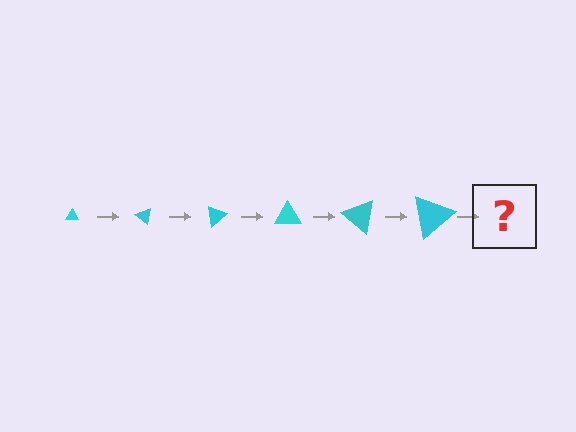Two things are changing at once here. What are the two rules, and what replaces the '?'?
The two rules are that the triangle grows larger each step and it rotates 40 degrees each step. The '?' should be a triangle, larger than the previous one and rotated 240 degrees from the start.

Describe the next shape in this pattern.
It should be a triangle, larger than the previous one and rotated 240 degrees from the start.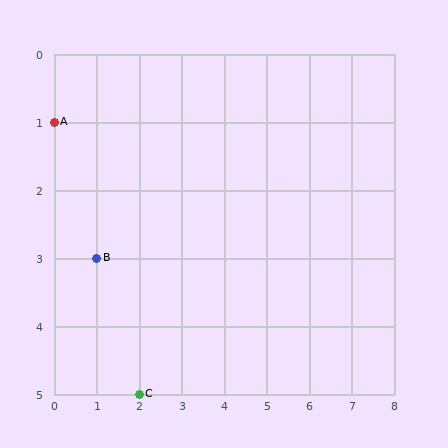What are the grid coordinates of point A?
Point A is at grid coordinates (0, 1).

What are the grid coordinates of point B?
Point B is at grid coordinates (1, 3).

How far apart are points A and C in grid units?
Points A and C are 2 columns and 4 rows apart (about 4.5 grid units diagonally).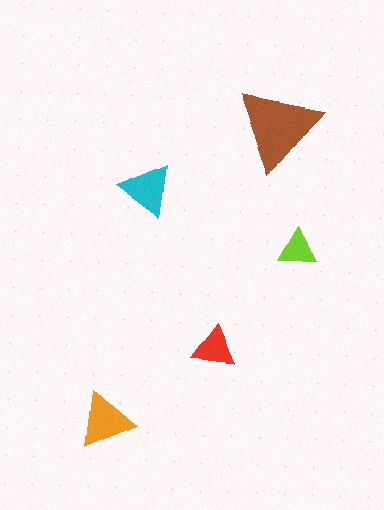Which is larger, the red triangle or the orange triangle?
The orange one.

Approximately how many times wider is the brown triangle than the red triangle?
About 2 times wider.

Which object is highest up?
The brown triangle is topmost.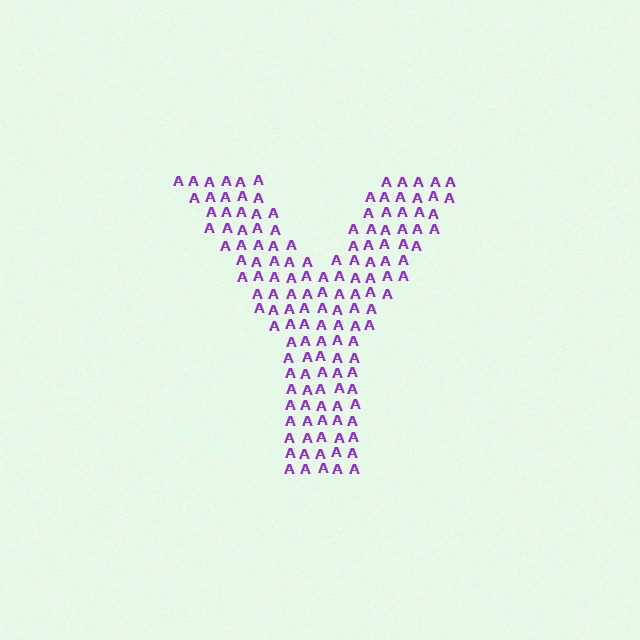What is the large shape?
The large shape is the letter Y.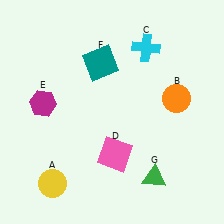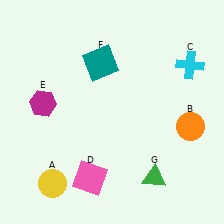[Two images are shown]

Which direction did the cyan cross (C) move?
The cyan cross (C) moved right.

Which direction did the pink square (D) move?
The pink square (D) moved left.